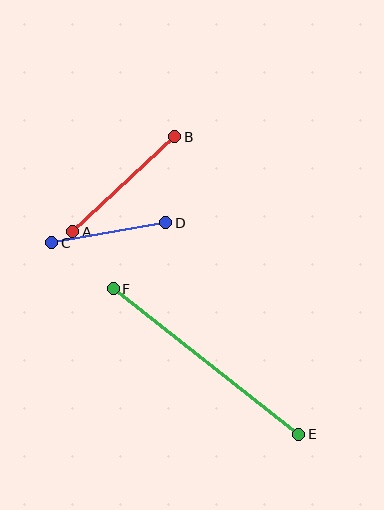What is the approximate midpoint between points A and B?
The midpoint is at approximately (124, 184) pixels.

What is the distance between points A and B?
The distance is approximately 139 pixels.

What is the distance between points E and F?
The distance is approximately 236 pixels.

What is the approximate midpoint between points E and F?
The midpoint is at approximately (206, 361) pixels.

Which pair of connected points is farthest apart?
Points E and F are farthest apart.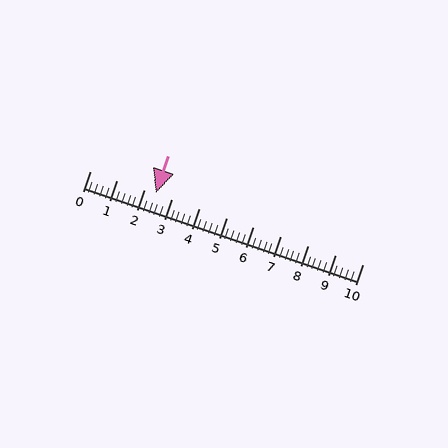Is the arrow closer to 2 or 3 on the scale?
The arrow is closer to 2.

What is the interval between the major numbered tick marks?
The major tick marks are spaced 1 units apart.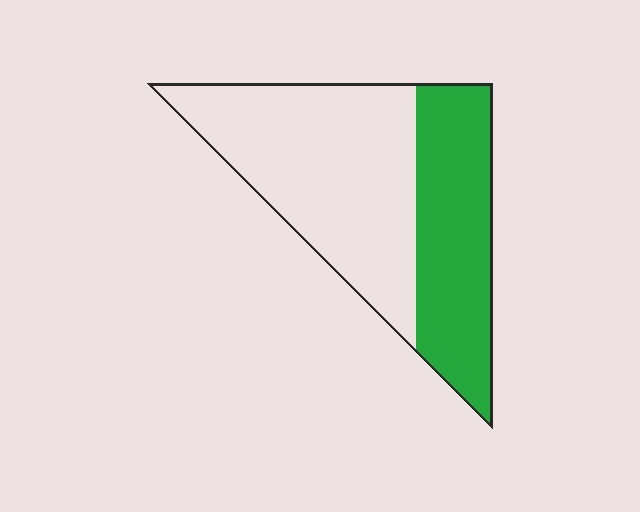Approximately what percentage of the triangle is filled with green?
Approximately 40%.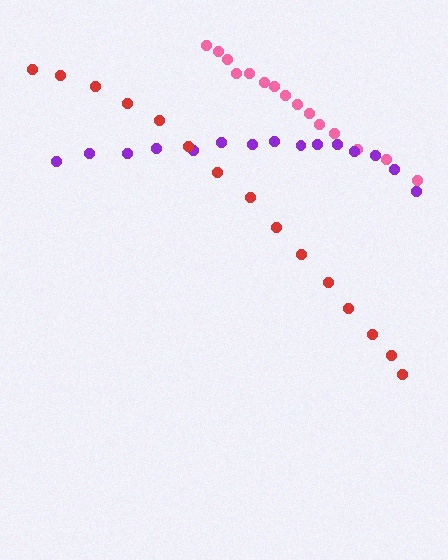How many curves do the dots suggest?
There are 3 distinct paths.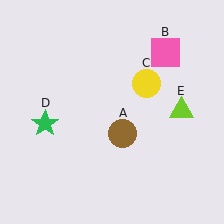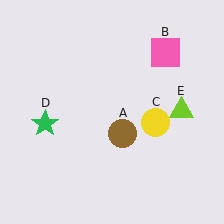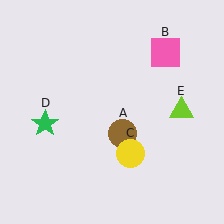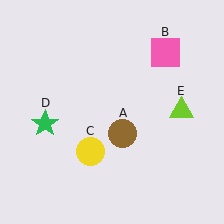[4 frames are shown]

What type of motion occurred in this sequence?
The yellow circle (object C) rotated clockwise around the center of the scene.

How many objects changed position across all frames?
1 object changed position: yellow circle (object C).